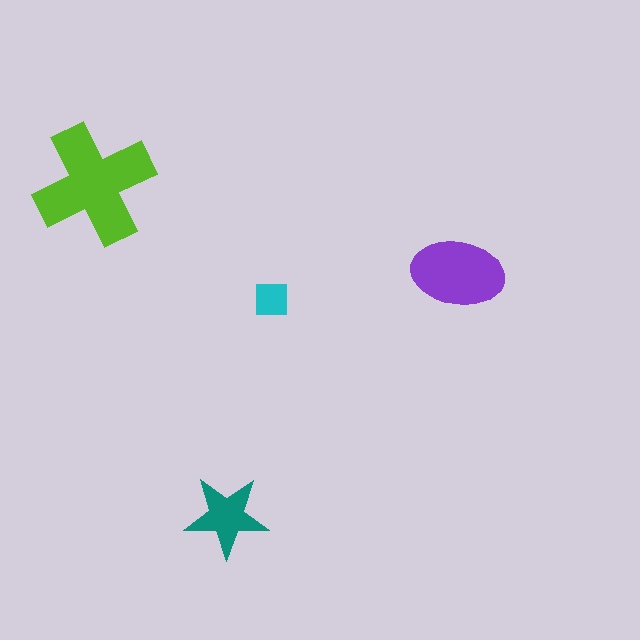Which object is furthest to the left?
The lime cross is leftmost.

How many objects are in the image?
There are 4 objects in the image.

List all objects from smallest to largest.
The cyan square, the teal star, the purple ellipse, the lime cross.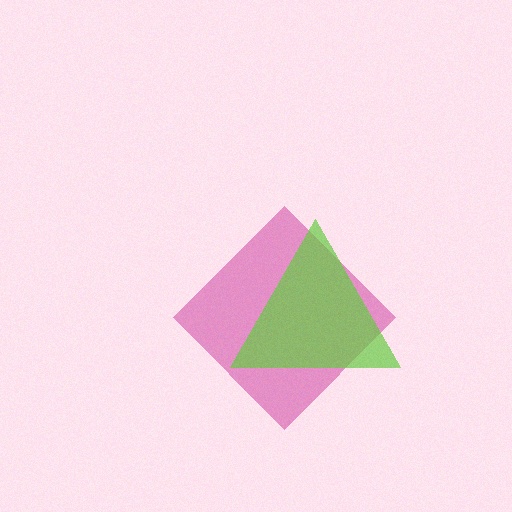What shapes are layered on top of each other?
The layered shapes are: a magenta diamond, a lime triangle.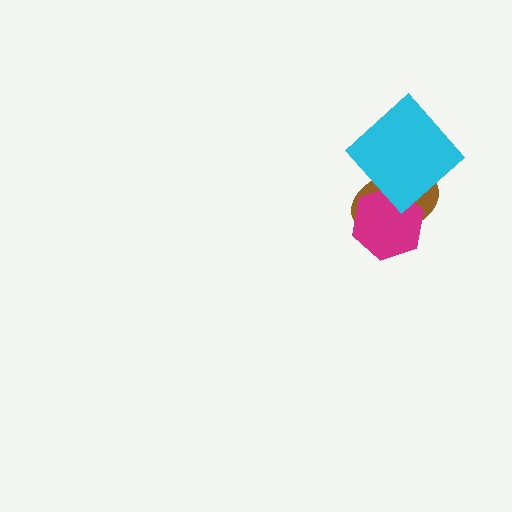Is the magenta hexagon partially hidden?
Yes, it is partially covered by another shape.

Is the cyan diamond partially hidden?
No, no other shape covers it.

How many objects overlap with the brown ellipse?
2 objects overlap with the brown ellipse.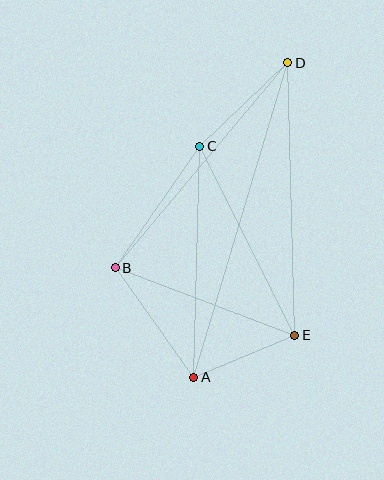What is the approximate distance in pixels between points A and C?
The distance between A and C is approximately 231 pixels.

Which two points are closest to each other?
Points A and E are closest to each other.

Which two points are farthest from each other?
Points A and D are farthest from each other.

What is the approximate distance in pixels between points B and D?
The distance between B and D is approximately 268 pixels.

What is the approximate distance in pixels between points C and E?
The distance between C and E is approximately 211 pixels.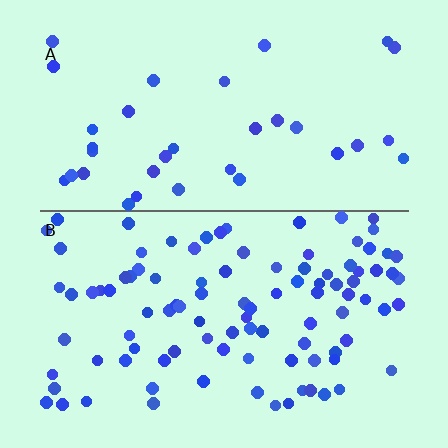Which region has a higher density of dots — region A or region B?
B (the bottom).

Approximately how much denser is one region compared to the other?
Approximately 2.8× — region B over region A.